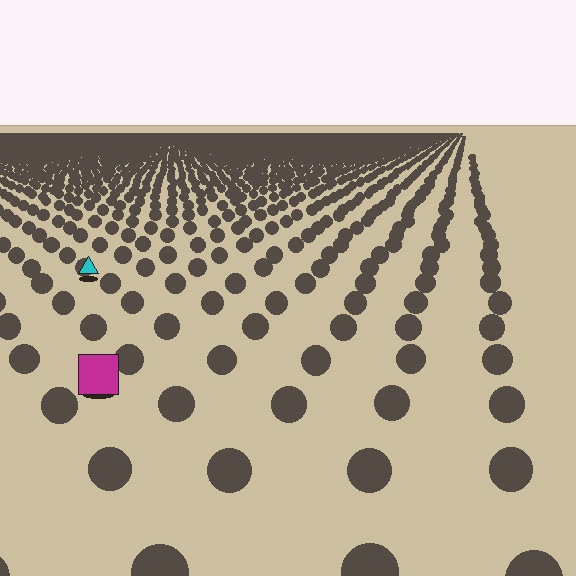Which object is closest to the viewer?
The magenta square is closest. The texture marks near it are larger and more spread out.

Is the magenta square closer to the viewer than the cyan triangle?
Yes. The magenta square is closer — you can tell from the texture gradient: the ground texture is coarser near it.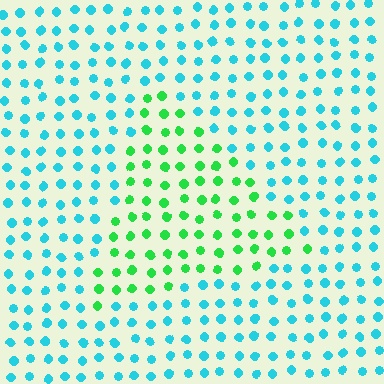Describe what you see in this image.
The image is filled with small cyan elements in a uniform arrangement. A triangle-shaped region is visible where the elements are tinted to a slightly different hue, forming a subtle color boundary.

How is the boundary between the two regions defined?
The boundary is defined purely by a slight shift in hue (about 55 degrees). Spacing, size, and orientation are identical on both sides.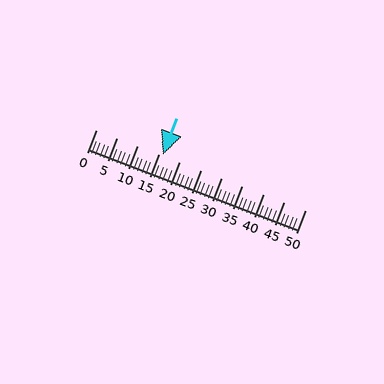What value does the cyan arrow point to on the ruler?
The cyan arrow points to approximately 16.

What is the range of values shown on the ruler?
The ruler shows values from 0 to 50.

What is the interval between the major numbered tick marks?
The major tick marks are spaced 5 units apart.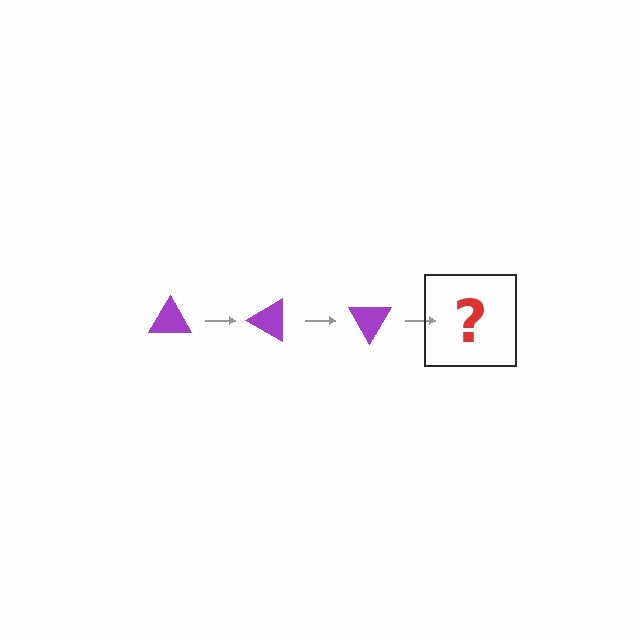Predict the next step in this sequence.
The next step is a purple triangle rotated 90 degrees.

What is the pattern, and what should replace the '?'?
The pattern is that the triangle rotates 30 degrees each step. The '?' should be a purple triangle rotated 90 degrees.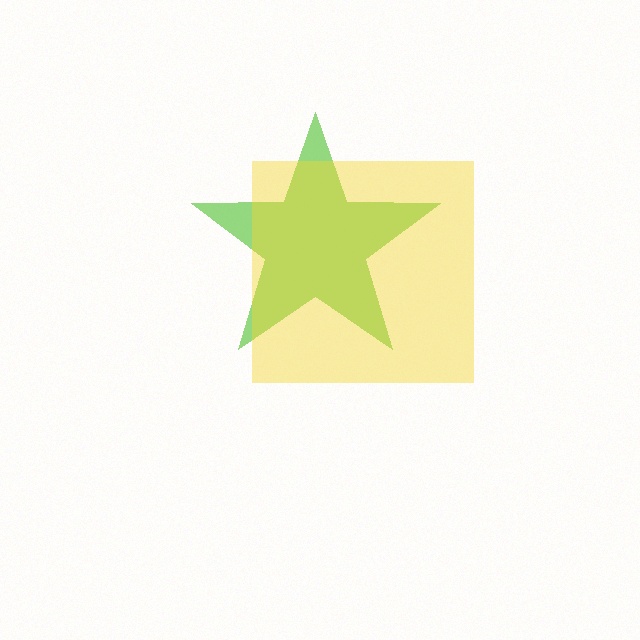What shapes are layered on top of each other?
The layered shapes are: a lime star, a yellow square.